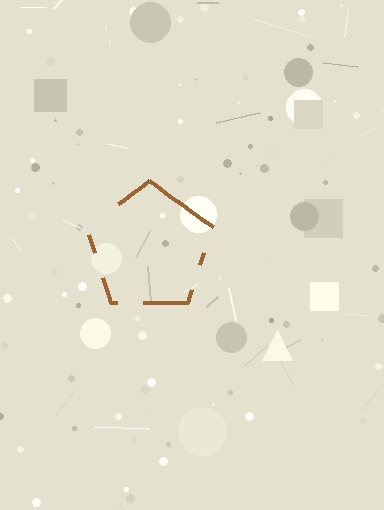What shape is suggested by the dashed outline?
The dashed outline suggests a pentagon.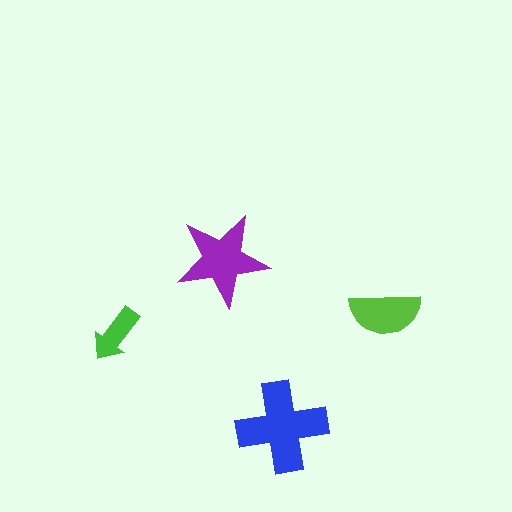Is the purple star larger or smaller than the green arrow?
Larger.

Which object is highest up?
The purple star is topmost.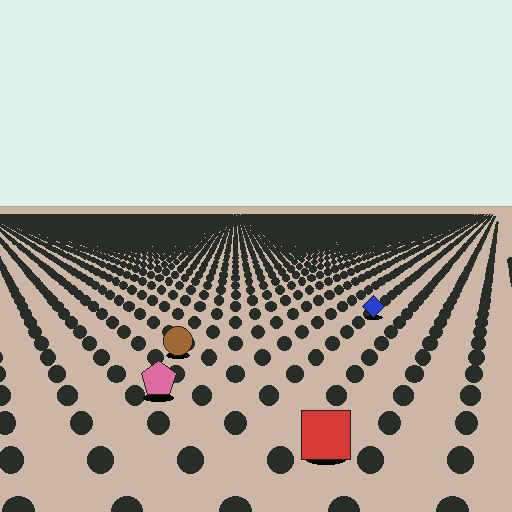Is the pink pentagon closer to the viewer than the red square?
No. The red square is closer — you can tell from the texture gradient: the ground texture is coarser near it.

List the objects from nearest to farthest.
From nearest to farthest: the red square, the pink pentagon, the brown circle, the blue diamond.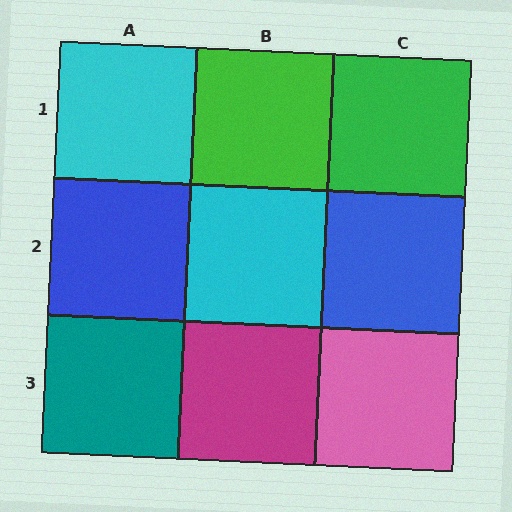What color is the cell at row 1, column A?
Cyan.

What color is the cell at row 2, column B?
Cyan.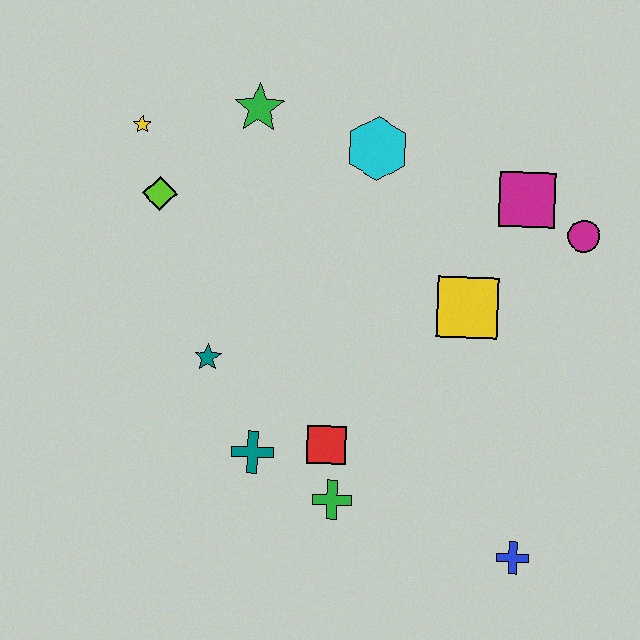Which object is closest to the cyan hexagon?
The green star is closest to the cyan hexagon.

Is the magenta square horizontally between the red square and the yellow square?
No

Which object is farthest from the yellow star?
The blue cross is farthest from the yellow star.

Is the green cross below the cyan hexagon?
Yes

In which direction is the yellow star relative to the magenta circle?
The yellow star is to the left of the magenta circle.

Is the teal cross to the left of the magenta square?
Yes